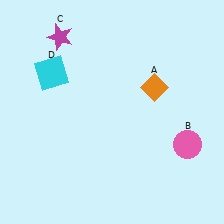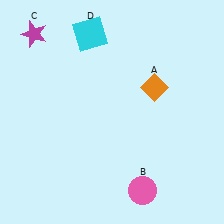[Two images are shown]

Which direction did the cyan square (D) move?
The cyan square (D) moved up.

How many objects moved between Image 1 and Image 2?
3 objects moved between the two images.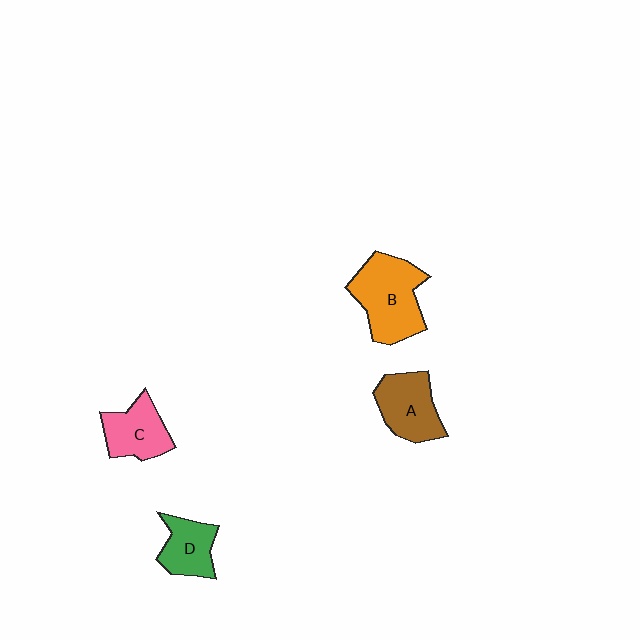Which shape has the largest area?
Shape B (orange).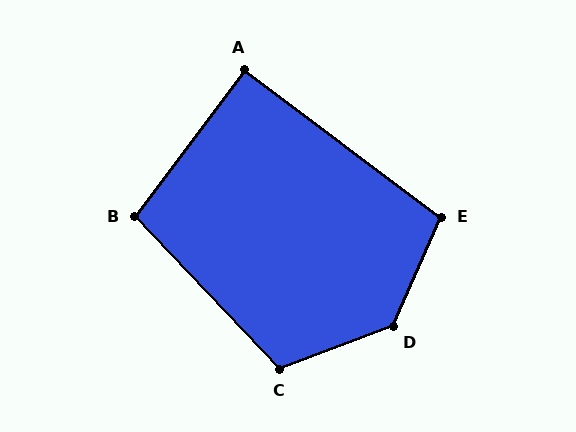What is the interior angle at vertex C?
Approximately 113 degrees (obtuse).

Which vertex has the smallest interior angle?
A, at approximately 90 degrees.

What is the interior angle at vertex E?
Approximately 104 degrees (obtuse).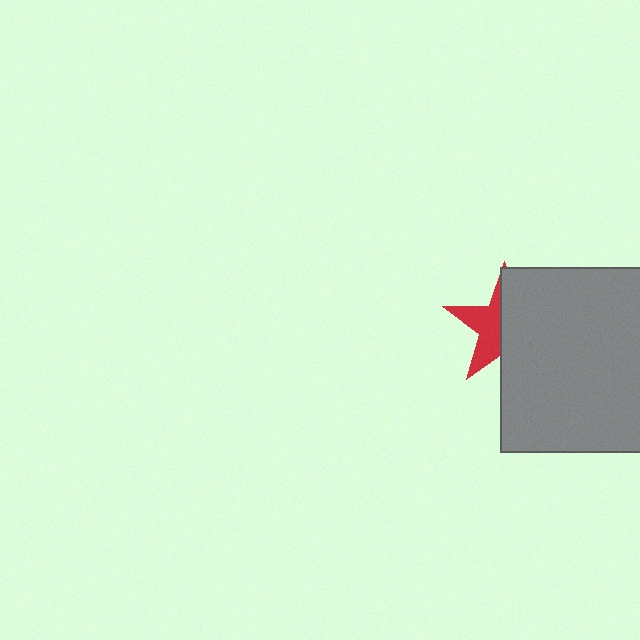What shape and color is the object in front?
The object in front is a gray square.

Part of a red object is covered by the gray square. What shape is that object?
It is a star.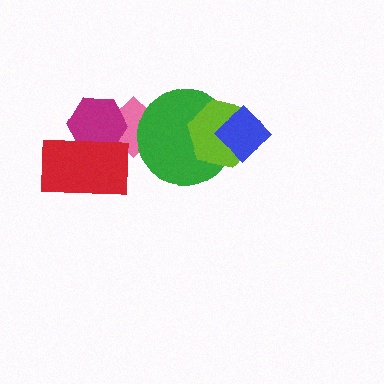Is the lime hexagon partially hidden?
Yes, it is partially covered by another shape.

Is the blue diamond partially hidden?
No, no other shape covers it.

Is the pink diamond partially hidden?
Yes, it is partially covered by another shape.